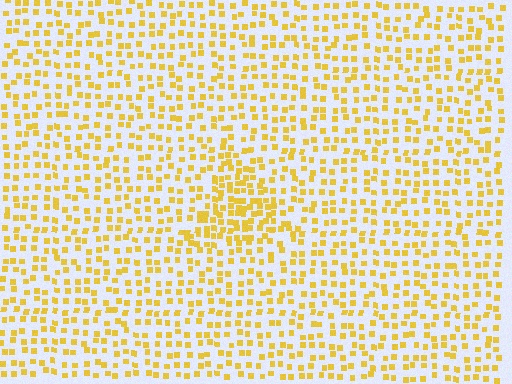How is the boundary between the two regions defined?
The boundary is defined by a change in element density (approximately 1.9x ratio). All elements are the same color, size, and shape.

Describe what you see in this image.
The image contains small yellow elements arranged at two different densities. A triangle-shaped region is visible where the elements are more densely packed than the surrounding area.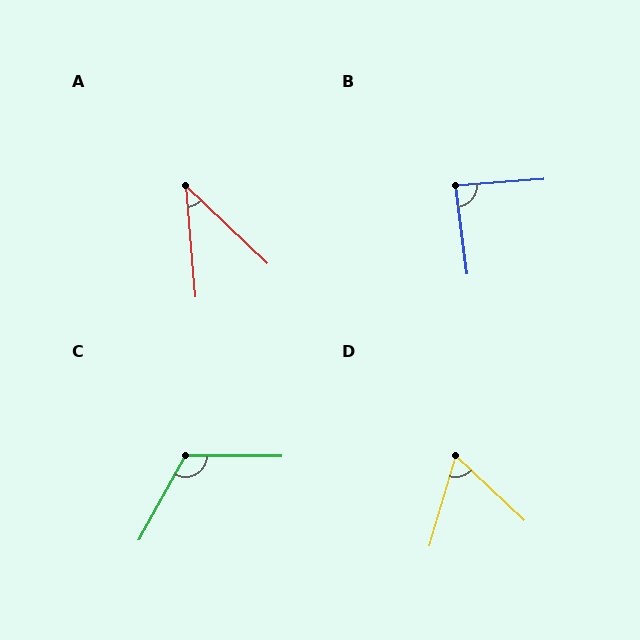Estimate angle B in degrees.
Approximately 87 degrees.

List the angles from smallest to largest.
A (41°), D (63°), B (87°), C (118°).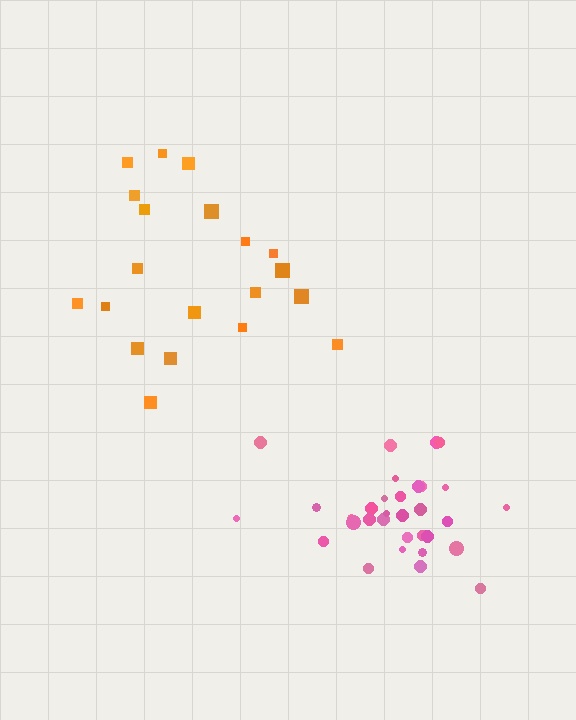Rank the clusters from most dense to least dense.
pink, orange.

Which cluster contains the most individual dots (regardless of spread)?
Pink (32).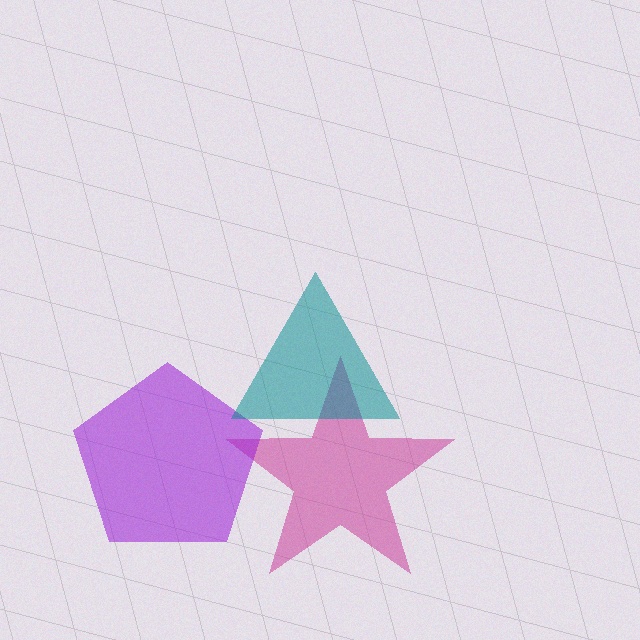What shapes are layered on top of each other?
The layered shapes are: a magenta star, a purple pentagon, a teal triangle.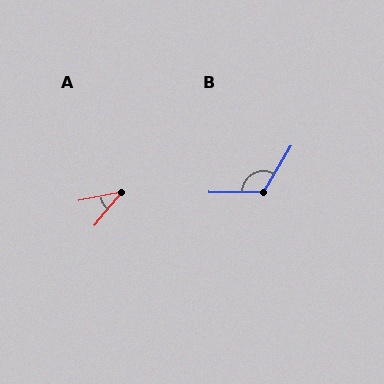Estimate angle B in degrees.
Approximately 120 degrees.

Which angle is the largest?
B, at approximately 120 degrees.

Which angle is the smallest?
A, at approximately 40 degrees.